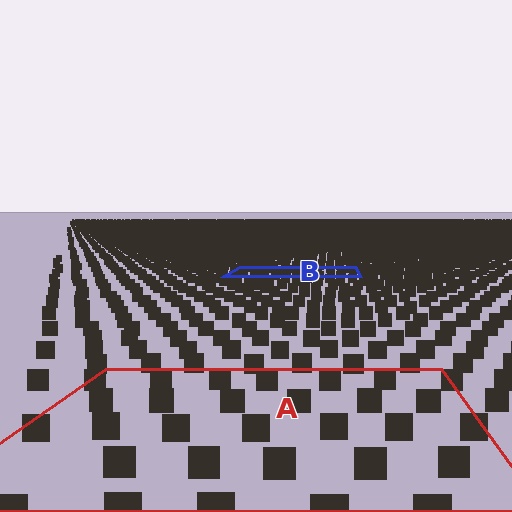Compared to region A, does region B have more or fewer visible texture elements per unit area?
Region B has more texture elements per unit area — they are packed more densely because it is farther away.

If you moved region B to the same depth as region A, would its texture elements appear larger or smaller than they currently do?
They would appear larger. At a closer depth, the same texture elements are projected at a bigger on-screen size.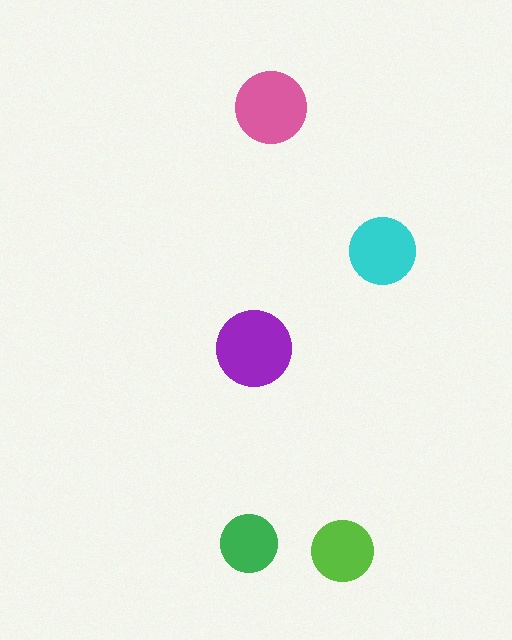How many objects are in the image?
There are 5 objects in the image.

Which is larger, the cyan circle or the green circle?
The cyan one.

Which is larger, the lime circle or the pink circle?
The pink one.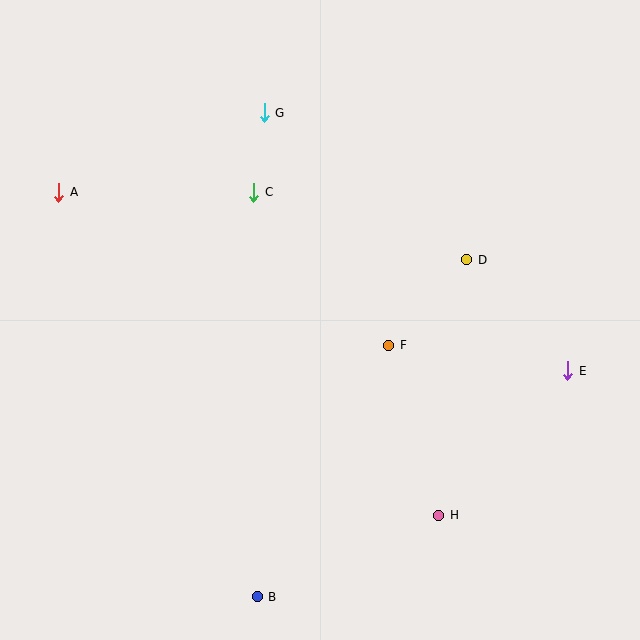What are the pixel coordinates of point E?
Point E is at (568, 371).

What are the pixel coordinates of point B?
Point B is at (257, 597).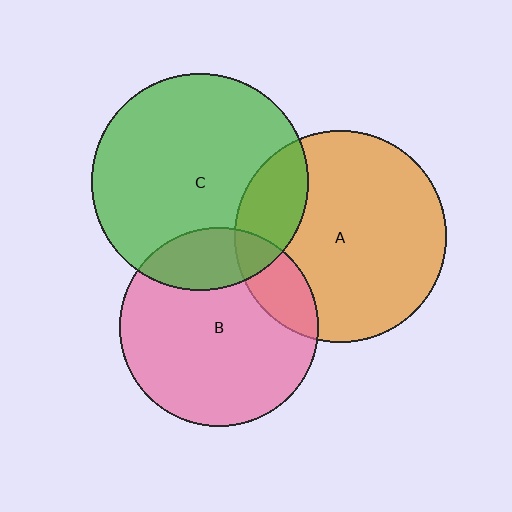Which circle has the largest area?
Circle C (green).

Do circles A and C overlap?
Yes.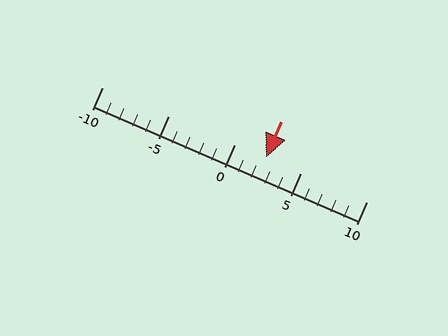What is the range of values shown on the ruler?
The ruler shows values from -10 to 10.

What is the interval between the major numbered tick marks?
The major tick marks are spaced 5 units apart.